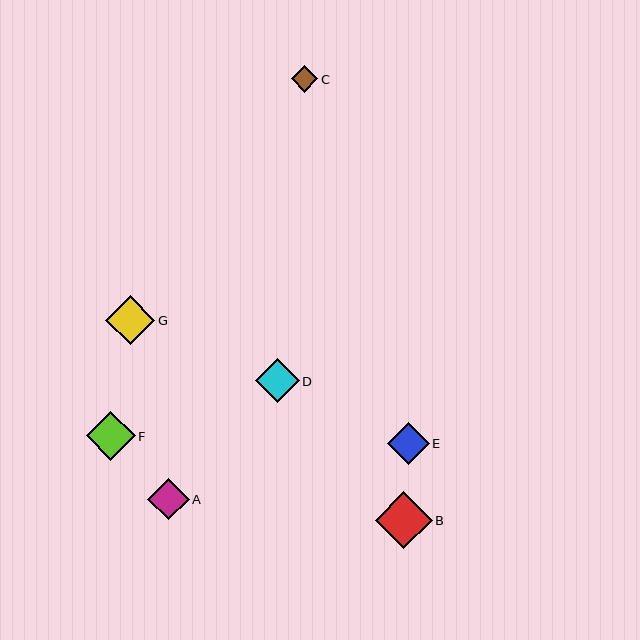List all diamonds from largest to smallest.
From largest to smallest: B, F, G, D, E, A, C.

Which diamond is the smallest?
Diamond C is the smallest with a size of approximately 27 pixels.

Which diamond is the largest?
Diamond B is the largest with a size of approximately 57 pixels.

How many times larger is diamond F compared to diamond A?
Diamond F is approximately 1.2 times the size of diamond A.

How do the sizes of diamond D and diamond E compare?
Diamond D and diamond E are approximately the same size.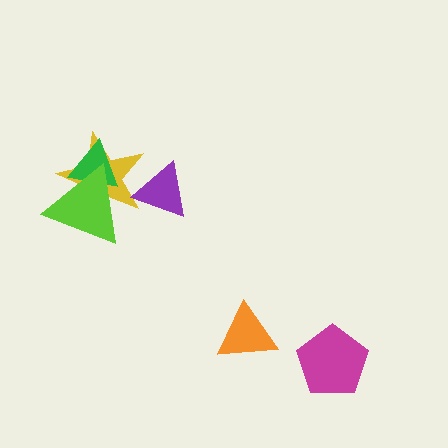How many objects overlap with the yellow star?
3 objects overlap with the yellow star.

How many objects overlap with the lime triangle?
2 objects overlap with the lime triangle.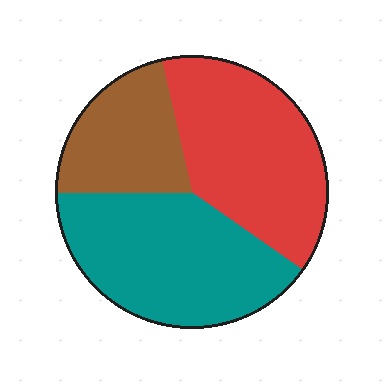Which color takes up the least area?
Brown, at roughly 20%.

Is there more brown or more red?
Red.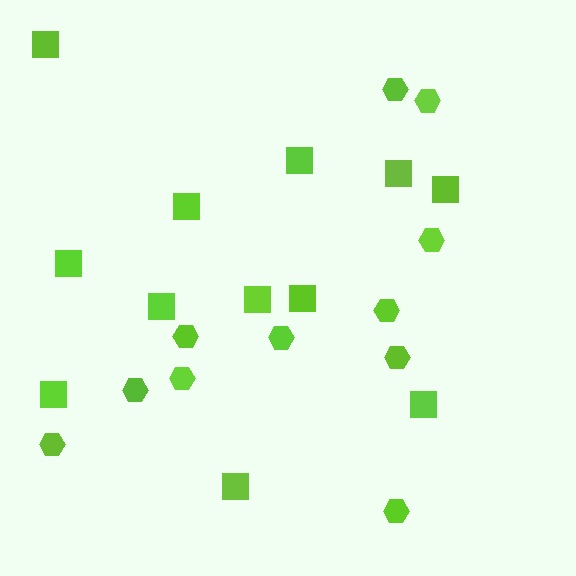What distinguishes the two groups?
There are 2 groups: one group of squares (12) and one group of hexagons (11).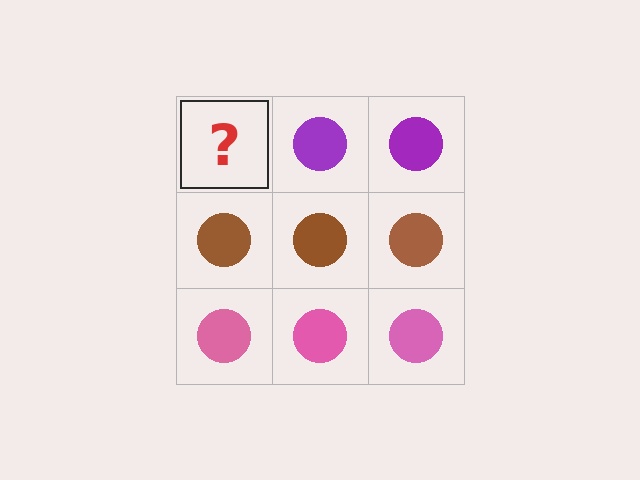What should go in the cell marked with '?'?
The missing cell should contain a purple circle.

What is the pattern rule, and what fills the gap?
The rule is that each row has a consistent color. The gap should be filled with a purple circle.